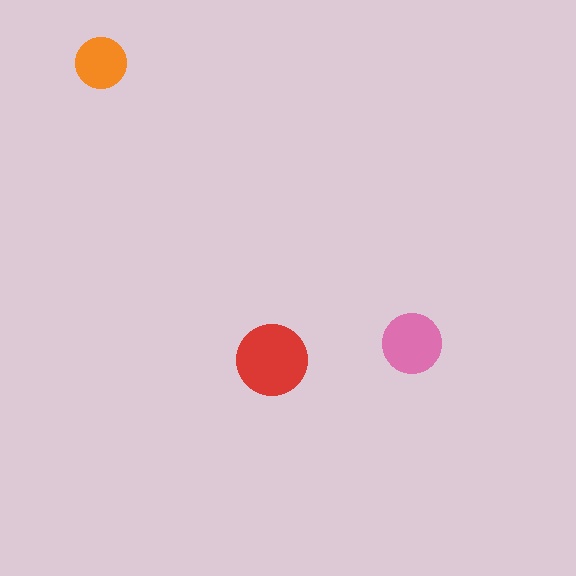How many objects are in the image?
There are 3 objects in the image.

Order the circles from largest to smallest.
the red one, the pink one, the orange one.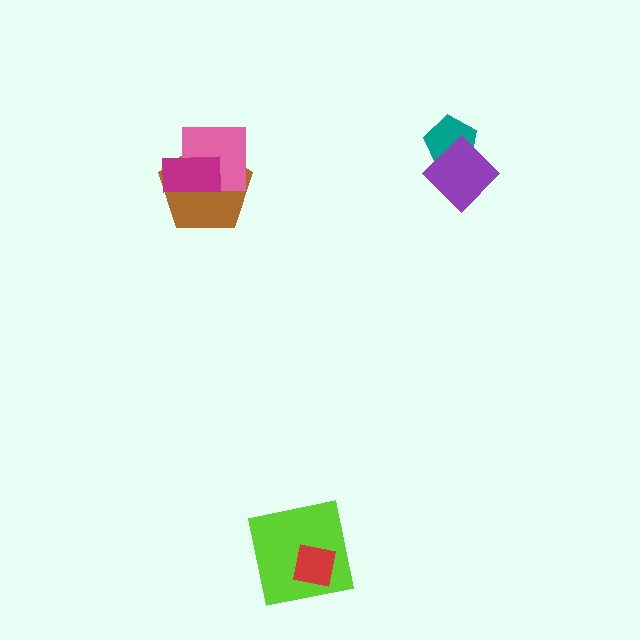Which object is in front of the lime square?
The red square is in front of the lime square.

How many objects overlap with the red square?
1 object overlaps with the red square.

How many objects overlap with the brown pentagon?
2 objects overlap with the brown pentagon.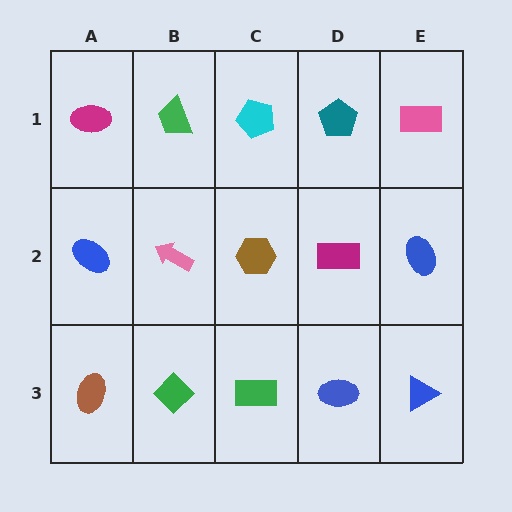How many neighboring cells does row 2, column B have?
4.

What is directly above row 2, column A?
A magenta ellipse.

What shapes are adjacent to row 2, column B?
A green trapezoid (row 1, column B), a green diamond (row 3, column B), a blue ellipse (row 2, column A), a brown hexagon (row 2, column C).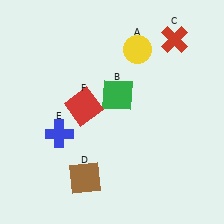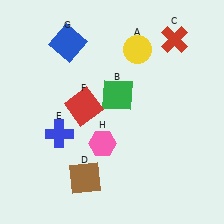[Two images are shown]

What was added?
A blue square (G), a pink hexagon (H) were added in Image 2.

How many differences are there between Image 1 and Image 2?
There are 2 differences between the two images.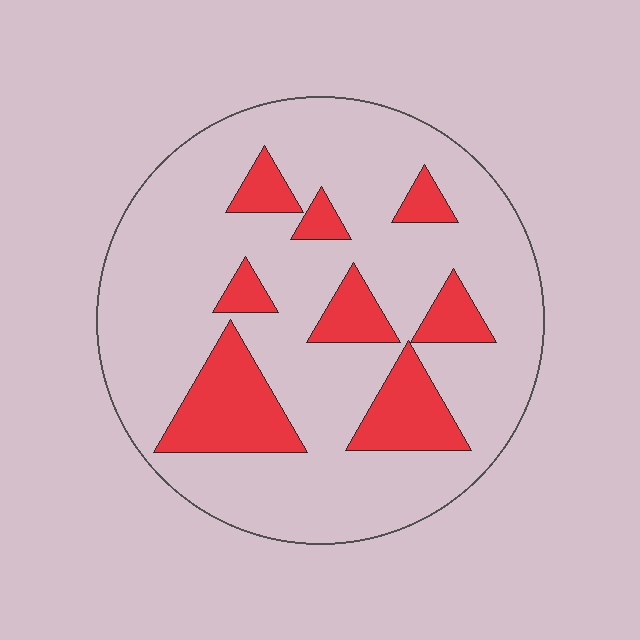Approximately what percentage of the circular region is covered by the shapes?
Approximately 20%.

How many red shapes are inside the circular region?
8.